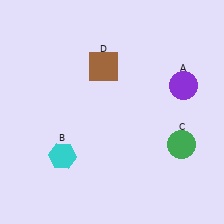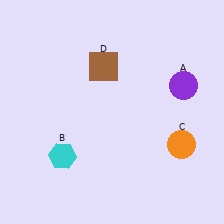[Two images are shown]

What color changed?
The circle (C) changed from green in Image 1 to orange in Image 2.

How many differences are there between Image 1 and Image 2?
There is 1 difference between the two images.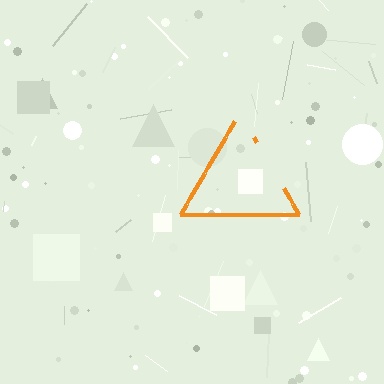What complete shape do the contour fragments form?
The contour fragments form a triangle.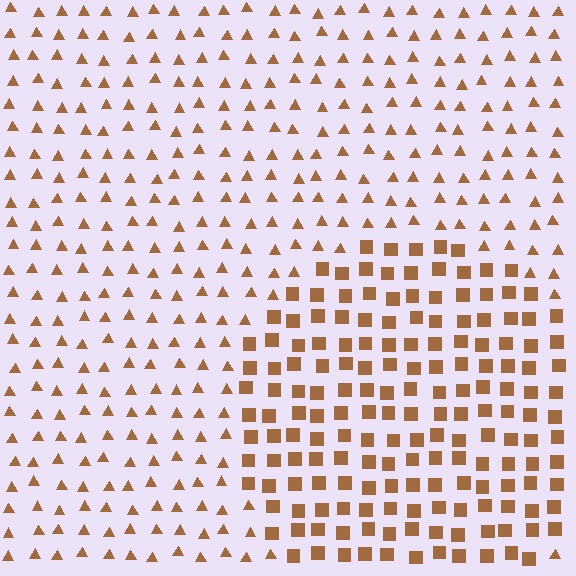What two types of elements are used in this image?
The image uses squares inside the circle region and triangles outside it.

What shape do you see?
I see a circle.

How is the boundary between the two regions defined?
The boundary is defined by a change in element shape: squares inside vs. triangles outside. All elements share the same color and spacing.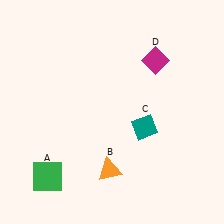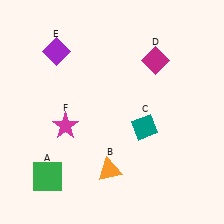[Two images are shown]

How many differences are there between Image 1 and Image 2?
There are 2 differences between the two images.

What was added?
A purple diamond (E), a magenta star (F) were added in Image 2.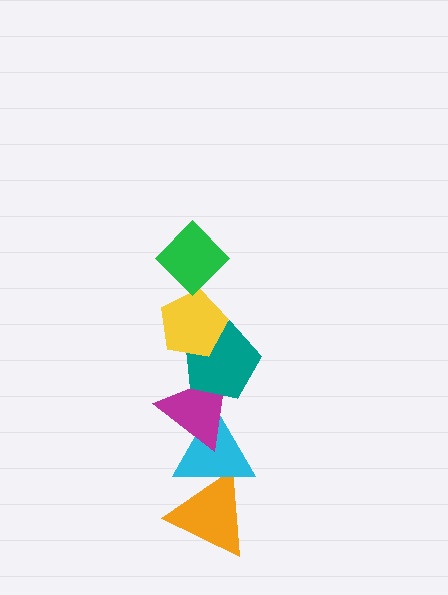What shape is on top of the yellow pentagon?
The green diamond is on top of the yellow pentagon.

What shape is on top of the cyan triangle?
The magenta triangle is on top of the cyan triangle.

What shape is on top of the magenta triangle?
The teal pentagon is on top of the magenta triangle.